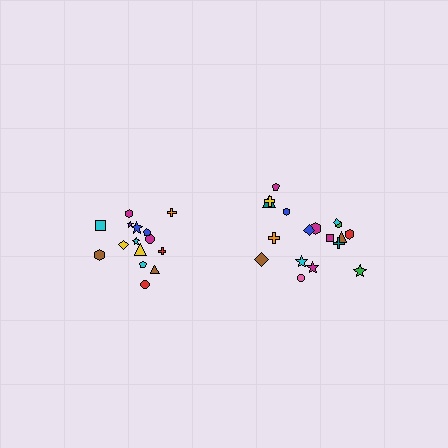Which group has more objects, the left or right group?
The right group.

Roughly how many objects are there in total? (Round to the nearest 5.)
Roughly 35 objects in total.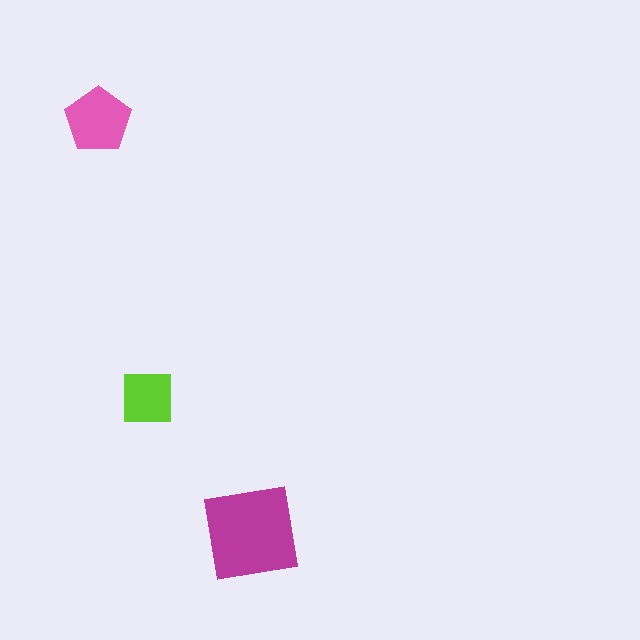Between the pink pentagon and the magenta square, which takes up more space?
The magenta square.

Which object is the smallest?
The lime square.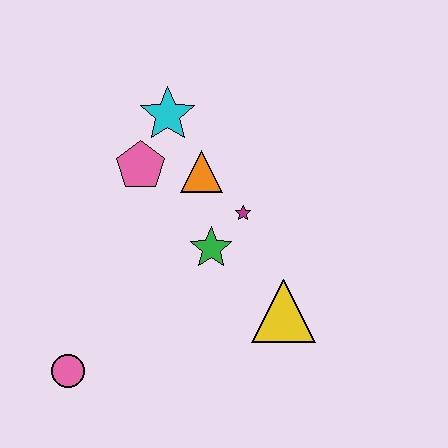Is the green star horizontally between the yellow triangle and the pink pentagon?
Yes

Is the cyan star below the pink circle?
No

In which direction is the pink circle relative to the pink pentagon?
The pink circle is below the pink pentagon.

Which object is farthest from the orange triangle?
The pink circle is farthest from the orange triangle.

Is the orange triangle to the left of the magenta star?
Yes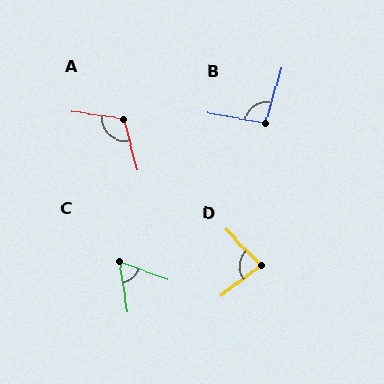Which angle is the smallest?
C, at approximately 60 degrees.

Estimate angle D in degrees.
Approximately 83 degrees.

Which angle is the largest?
A, at approximately 112 degrees.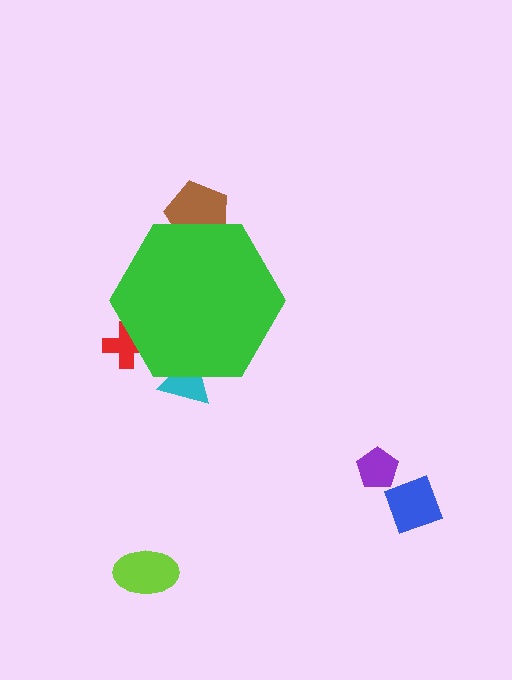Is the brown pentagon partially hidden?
Yes, the brown pentagon is partially hidden behind the green hexagon.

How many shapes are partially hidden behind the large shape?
3 shapes are partially hidden.